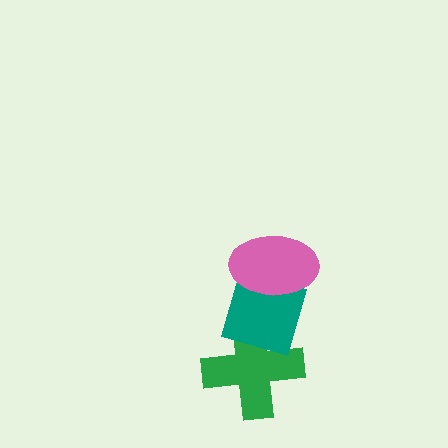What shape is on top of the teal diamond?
The pink ellipse is on top of the teal diamond.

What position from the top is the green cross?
The green cross is 3rd from the top.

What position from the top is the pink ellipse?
The pink ellipse is 1st from the top.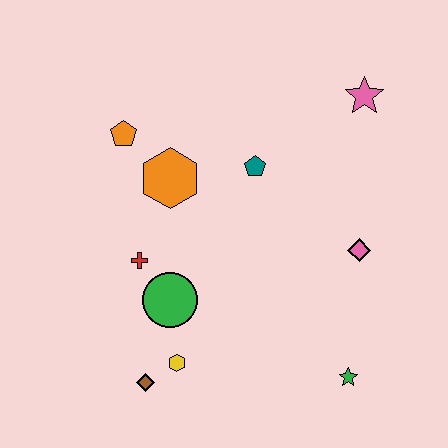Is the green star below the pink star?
Yes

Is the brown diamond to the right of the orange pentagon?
Yes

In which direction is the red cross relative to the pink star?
The red cross is to the left of the pink star.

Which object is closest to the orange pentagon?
The orange hexagon is closest to the orange pentagon.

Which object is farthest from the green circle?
The pink star is farthest from the green circle.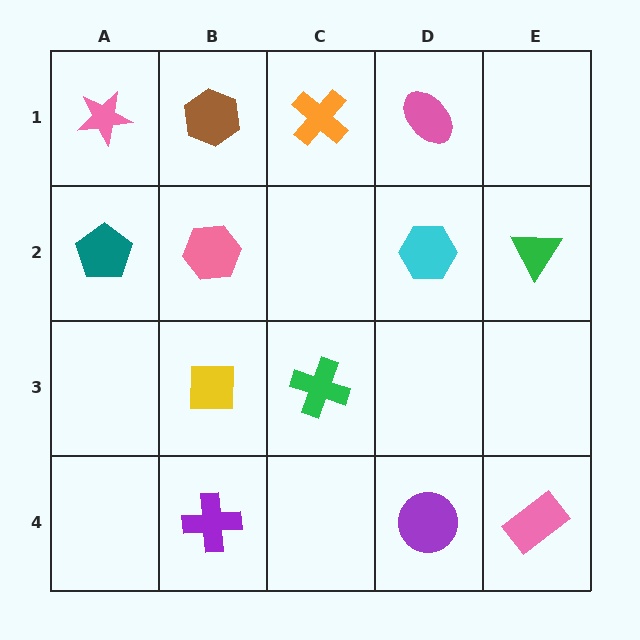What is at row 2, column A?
A teal pentagon.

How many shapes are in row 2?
4 shapes.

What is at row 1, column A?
A pink star.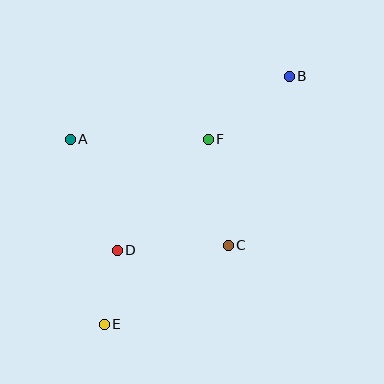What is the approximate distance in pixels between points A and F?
The distance between A and F is approximately 138 pixels.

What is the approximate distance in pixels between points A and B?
The distance between A and B is approximately 228 pixels.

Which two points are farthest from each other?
Points B and E are farthest from each other.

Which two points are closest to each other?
Points D and E are closest to each other.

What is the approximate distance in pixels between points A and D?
The distance between A and D is approximately 120 pixels.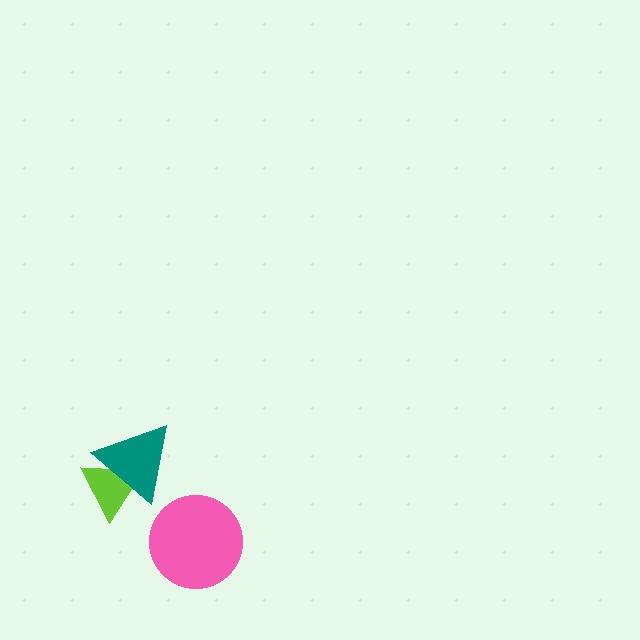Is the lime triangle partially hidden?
Yes, it is partially covered by another shape.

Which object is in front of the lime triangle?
The teal triangle is in front of the lime triangle.